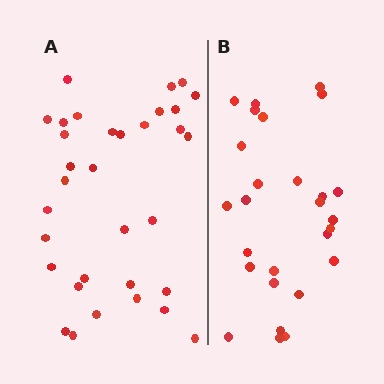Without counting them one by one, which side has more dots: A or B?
Region A (the left region) has more dots.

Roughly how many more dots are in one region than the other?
Region A has about 6 more dots than region B.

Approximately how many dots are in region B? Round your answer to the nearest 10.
About 30 dots. (The exact count is 27, which rounds to 30.)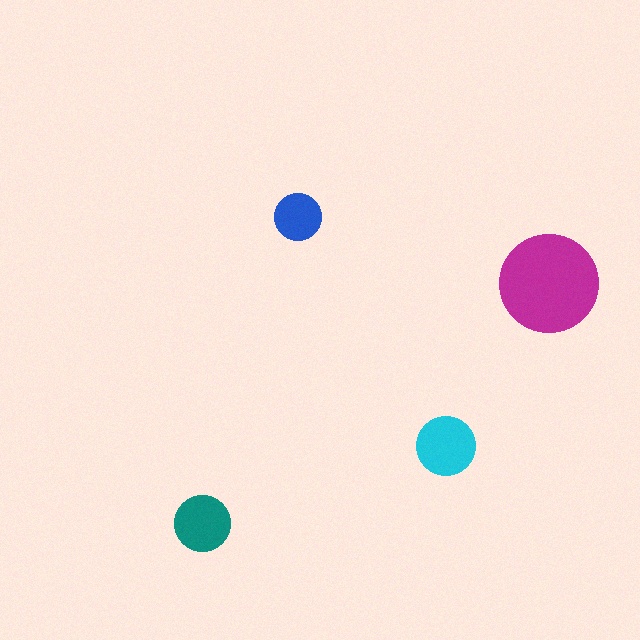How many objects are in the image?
There are 4 objects in the image.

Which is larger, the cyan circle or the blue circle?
The cyan one.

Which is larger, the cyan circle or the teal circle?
The cyan one.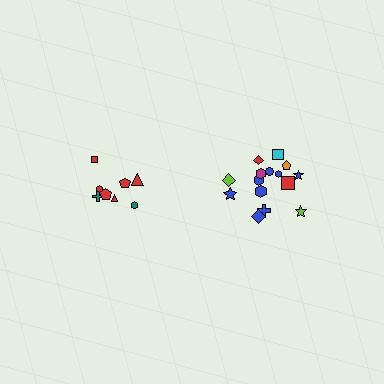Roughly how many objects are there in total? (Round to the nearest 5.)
Roughly 25 objects in total.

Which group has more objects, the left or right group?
The right group.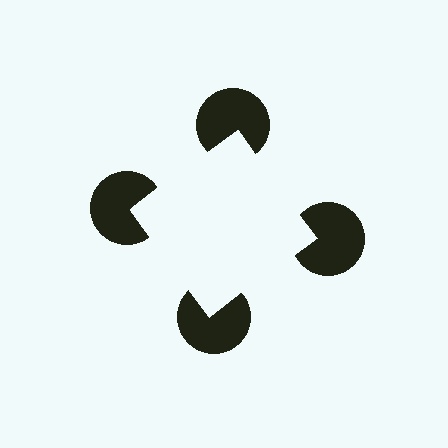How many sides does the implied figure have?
4 sides.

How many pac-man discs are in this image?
There are 4 — one at each vertex of the illusory square.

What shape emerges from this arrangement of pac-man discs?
An illusory square — its edges are inferred from the aligned wedge cuts in the pac-man discs, not physically drawn.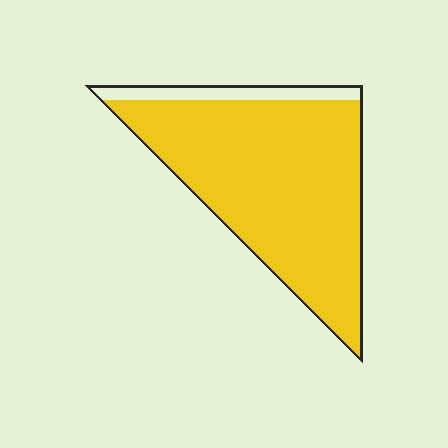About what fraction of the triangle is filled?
About nine tenths (9/10).